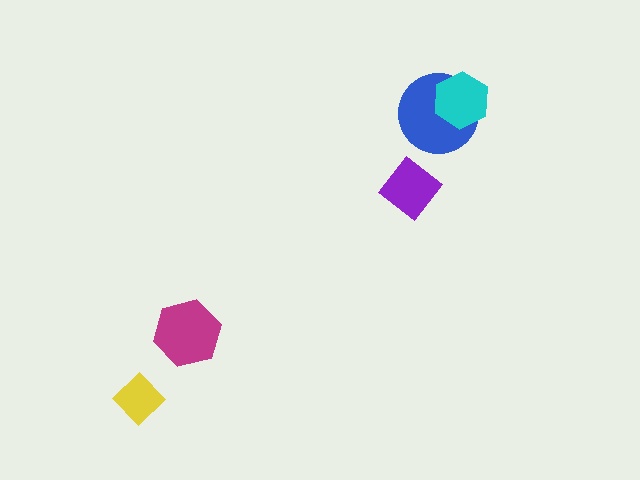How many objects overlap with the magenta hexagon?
0 objects overlap with the magenta hexagon.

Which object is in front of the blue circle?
The cyan hexagon is in front of the blue circle.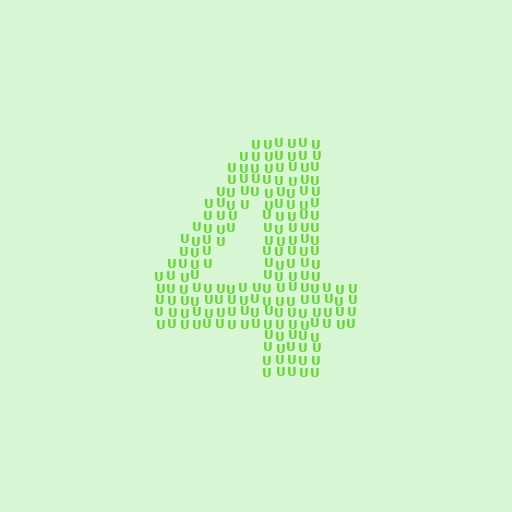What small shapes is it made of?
It is made of small letter U's.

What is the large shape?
The large shape is the digit 4.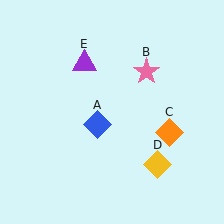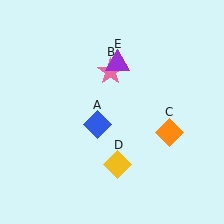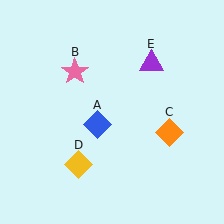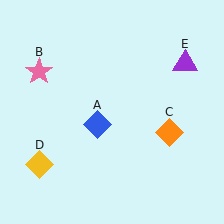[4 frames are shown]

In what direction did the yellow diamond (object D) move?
The yellow diamond (object D) moved left.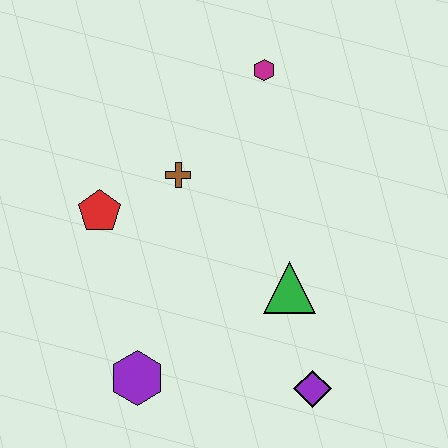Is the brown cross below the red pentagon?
No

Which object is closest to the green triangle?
The purple diamond is closest to the green triangle.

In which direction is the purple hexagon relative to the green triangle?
The purple hexagon is to the left of the green triangle.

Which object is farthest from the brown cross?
The purple diamond is farthest from the brown cross.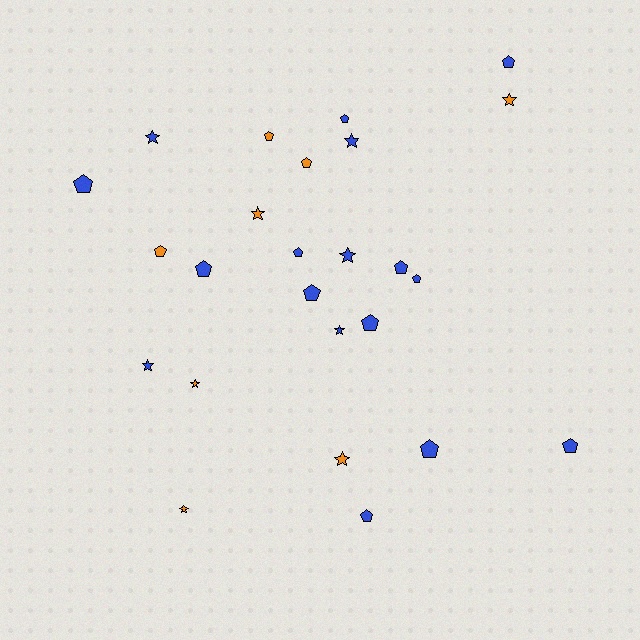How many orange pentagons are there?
There are 3 orange pentagons.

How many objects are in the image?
There are 25 objects.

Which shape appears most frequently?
Pentagon, with 15 objects.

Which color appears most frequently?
Blue, with 17 objects.